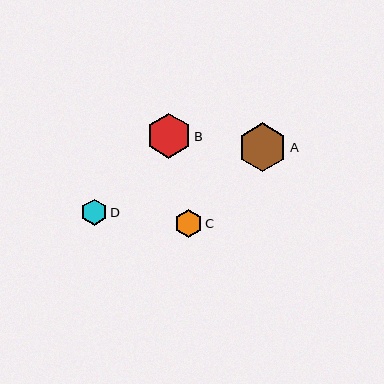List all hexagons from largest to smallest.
From largest to smallest: A, B, C, D.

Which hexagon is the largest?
Hexagon A is the largest with a size of approximately 48 pixels.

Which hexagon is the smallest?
Hexagon D is the smallest with a size of approximately 26 pixels.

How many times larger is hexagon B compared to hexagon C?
Hexagon B is approximately 1.6 times the size of hexagon C.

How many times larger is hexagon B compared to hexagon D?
Hexagon B is approximately 1.7 times the size of hexagon D.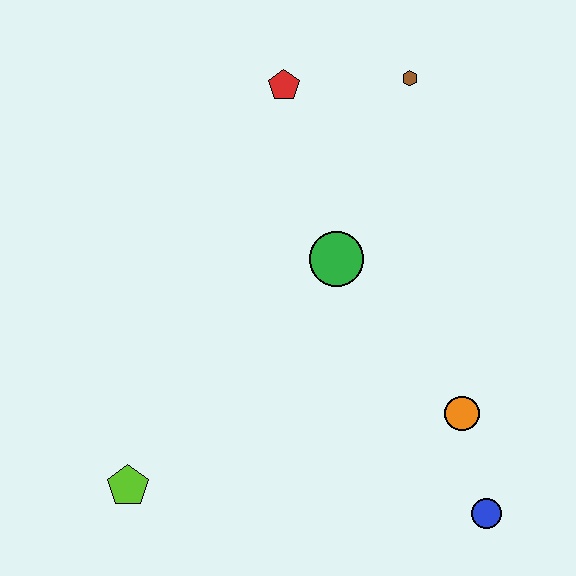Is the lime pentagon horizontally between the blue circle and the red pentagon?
No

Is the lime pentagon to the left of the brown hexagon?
Yes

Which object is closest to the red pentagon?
The brown hexagon is closest to the red pentagon.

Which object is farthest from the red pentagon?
The blue circle is farthest from the red pentagon.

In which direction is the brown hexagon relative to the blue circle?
The brown hexagon is above the blue circle.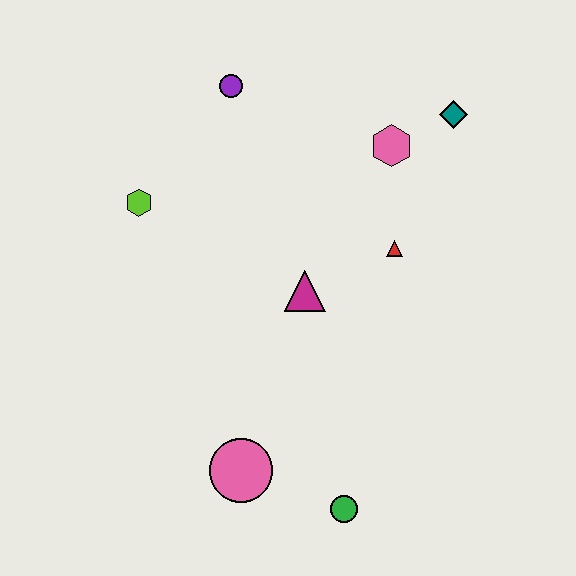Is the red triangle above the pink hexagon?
No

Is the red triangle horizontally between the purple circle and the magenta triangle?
No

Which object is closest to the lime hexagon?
The purple circle is closest to the lime hexagon.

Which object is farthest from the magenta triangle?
The teal diamond is farthest from the magenta triangle.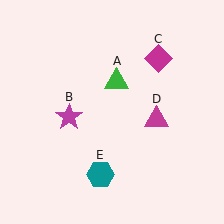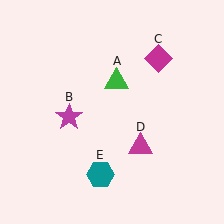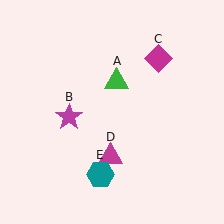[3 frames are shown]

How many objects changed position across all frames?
1 object changed position: magenta triangle (object D).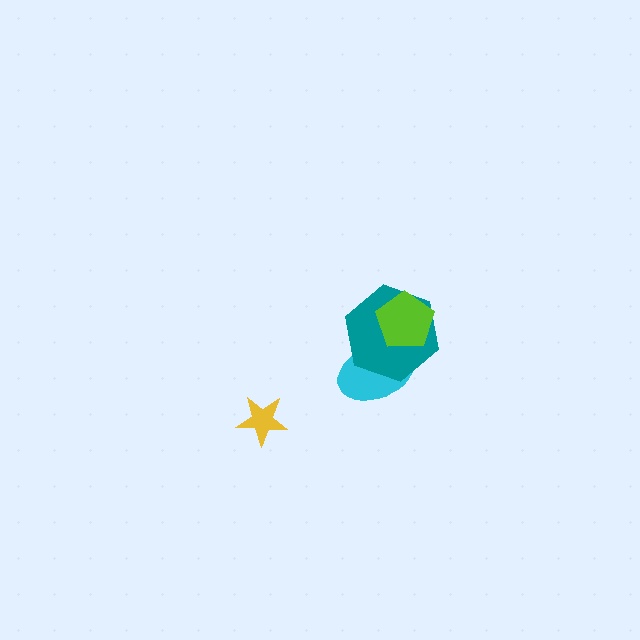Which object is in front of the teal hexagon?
The lime pentagon is in front of the teal hexagon.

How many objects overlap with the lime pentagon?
2 objects overlap with the lime pentagon.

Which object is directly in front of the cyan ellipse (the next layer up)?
The teal hexagon is directly in front of the cyan ellipse.